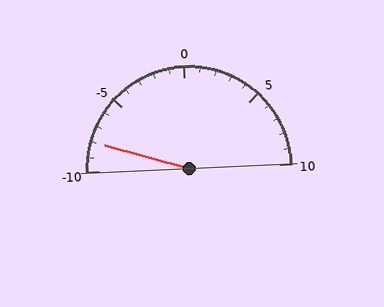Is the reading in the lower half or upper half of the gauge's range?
The reading is in the lower half of the range (-10 to 10).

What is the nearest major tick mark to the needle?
The nearest major tick mark is -10.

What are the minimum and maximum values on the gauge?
The gauge ranges from -10 to 10.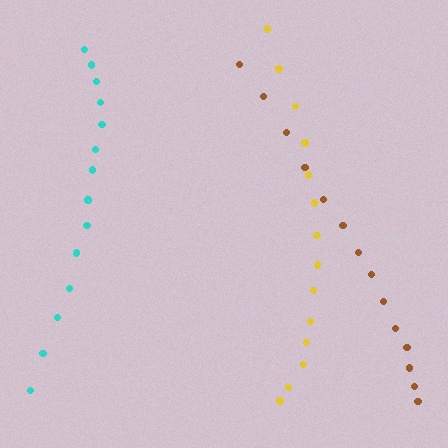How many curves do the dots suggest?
There are 3 distinct paths.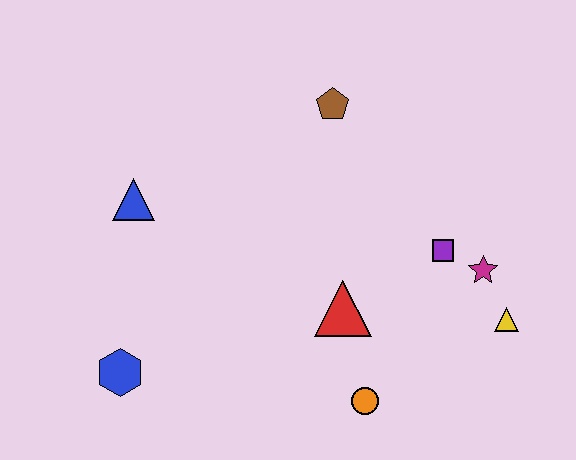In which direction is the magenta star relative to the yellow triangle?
The magenta star is above the yellow triangle.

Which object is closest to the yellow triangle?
The magenta star is closest to the yellow triangle.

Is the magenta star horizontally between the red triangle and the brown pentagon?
No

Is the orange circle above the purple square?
No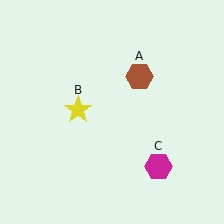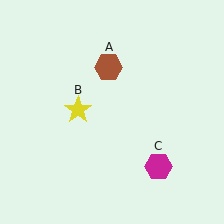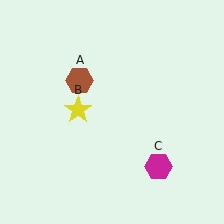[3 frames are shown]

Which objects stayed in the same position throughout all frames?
Yellow star (object B) and magenta hexagon (object C) remained stationary.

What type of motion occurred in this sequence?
The brown hexagon (object A) rotated counterclockwise around the center of the scene.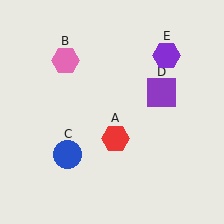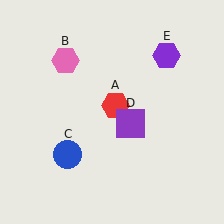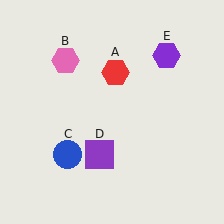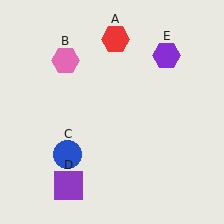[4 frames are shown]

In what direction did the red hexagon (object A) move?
The red hexagon (object A) moved up.